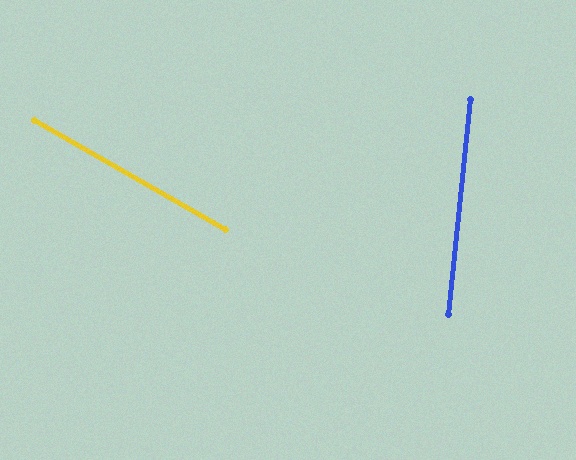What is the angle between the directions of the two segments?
Approximately 66 degrees.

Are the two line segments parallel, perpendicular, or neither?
Neither parallel nor perpendicular — they differ by about 66°.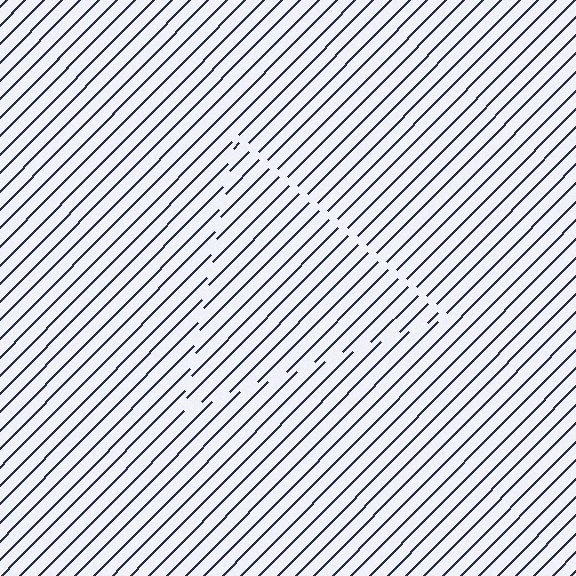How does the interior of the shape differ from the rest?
The interior of the shape contains the same grating, shifted by half a period — the contour is defined by the phase discontinuity where line-ends from the inner and outer gratings abut.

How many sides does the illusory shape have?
3 sides — the line-ends trace a triangle.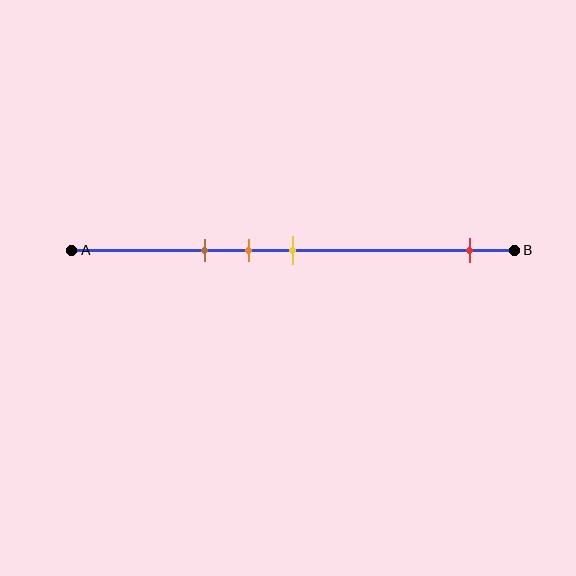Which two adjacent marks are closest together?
The orange and yellow marks are the closest adjacent pair.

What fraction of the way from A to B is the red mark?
The red mark is approximately 90% (0.9) of the way from A to B.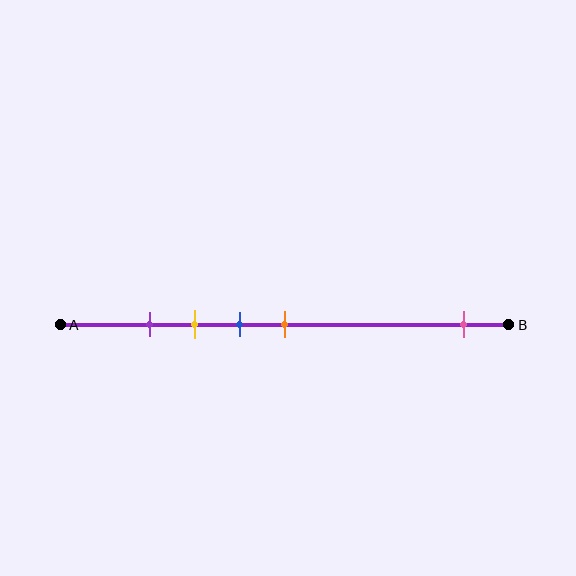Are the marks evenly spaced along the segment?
No, the marks are not evenly spaced.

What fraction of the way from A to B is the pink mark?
The pink mark is approximately 90% (0.9) of the way from A to B.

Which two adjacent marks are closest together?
The purple and yellow marks are the closest adjacent pair.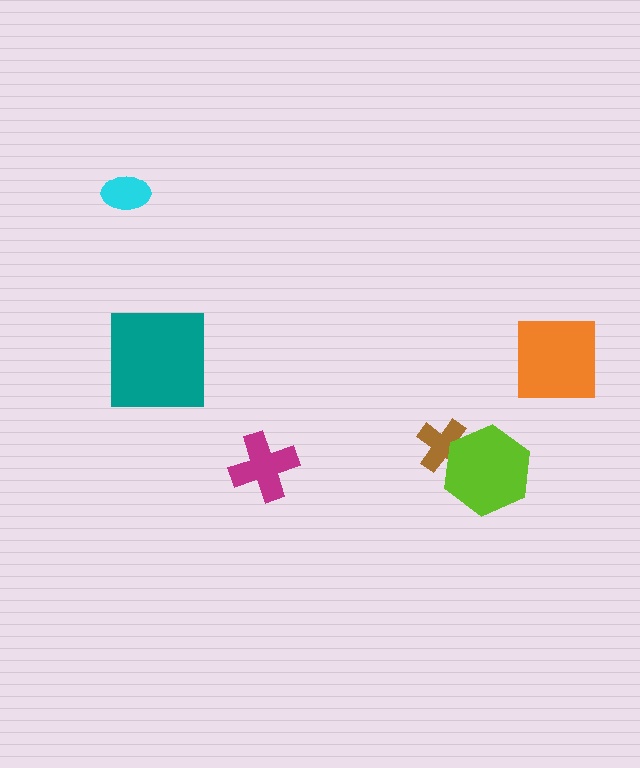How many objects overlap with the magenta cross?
0 objects overlap with the magenta cross.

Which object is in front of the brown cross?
The lime hexagon is in front of the brown cross.